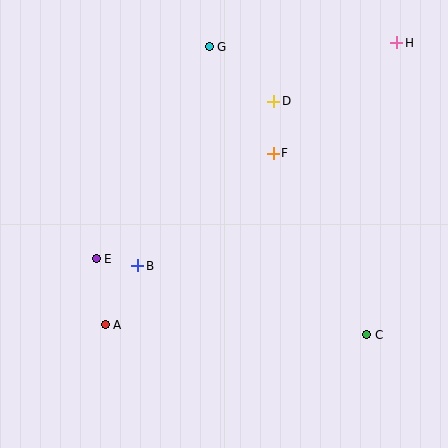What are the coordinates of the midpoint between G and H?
The midpoint between G and H is at (303, 45).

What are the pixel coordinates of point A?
Point A is at (105, 325).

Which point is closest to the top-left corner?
Point G is closest to the top-left corner.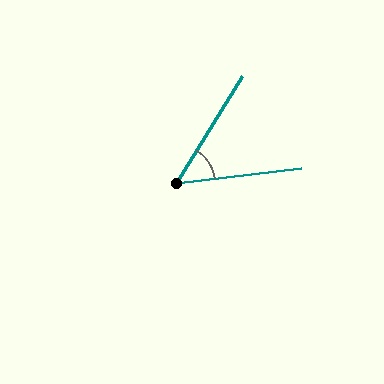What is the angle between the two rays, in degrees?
Approximately 52 degrees.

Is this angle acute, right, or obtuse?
It is acute.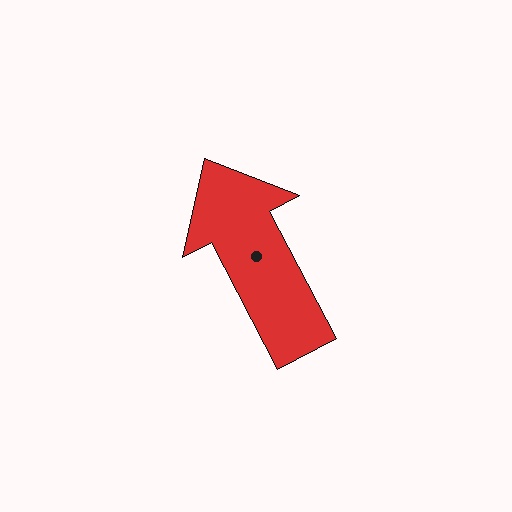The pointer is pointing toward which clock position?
Roughly 11 o'clock.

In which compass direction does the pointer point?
Northwest.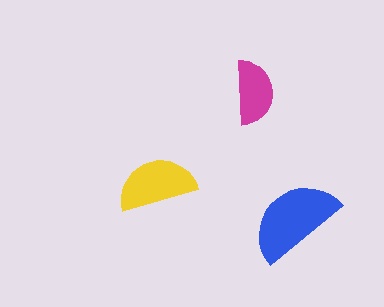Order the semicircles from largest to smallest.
the blue one, the yellow one, the magenta one.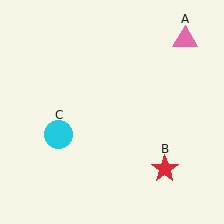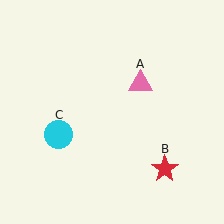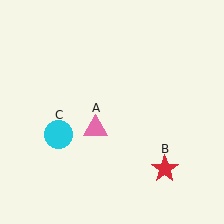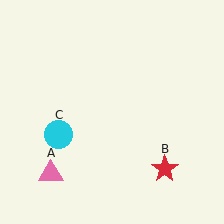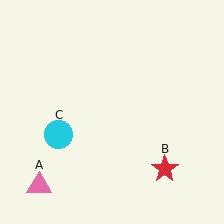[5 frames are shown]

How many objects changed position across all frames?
1 object changed position: pink triangle (object A).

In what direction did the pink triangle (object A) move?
The pink triangle (object A) moved down and to the left.